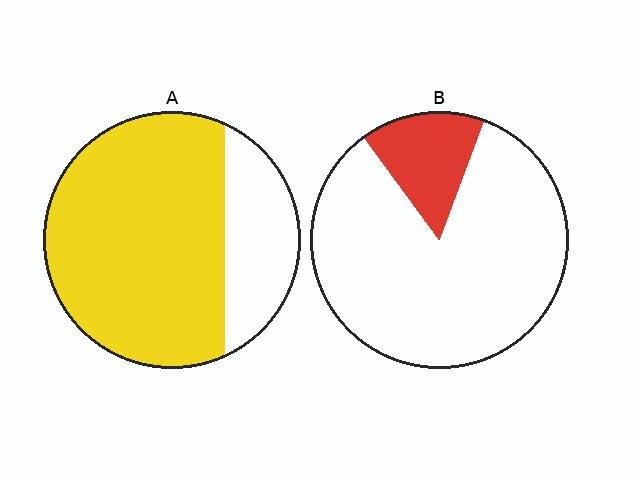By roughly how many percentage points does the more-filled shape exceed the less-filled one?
By roughly 60 percentage points (A over B).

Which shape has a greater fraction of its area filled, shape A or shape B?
Shape A.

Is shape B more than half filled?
No.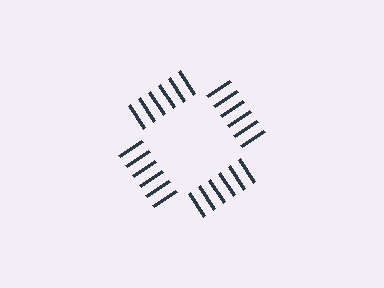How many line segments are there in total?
24 — 6 along each of the 4 edges.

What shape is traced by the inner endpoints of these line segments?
An illusory square — the line segments terminate on its edges but no continuous stroke is drawn.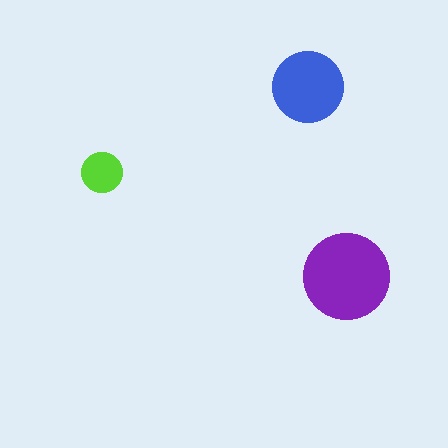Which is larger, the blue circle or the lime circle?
The blue one.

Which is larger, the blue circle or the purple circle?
The purple one.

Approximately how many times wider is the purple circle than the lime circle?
About 2 times wider.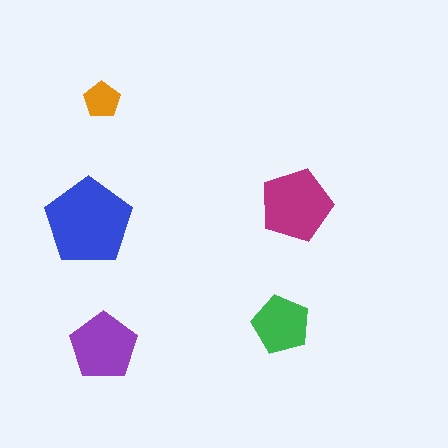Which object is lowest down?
The purple pentagon is bottommost.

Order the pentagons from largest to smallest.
the blue one, the magenta one, the purple one, the green one, the orange one.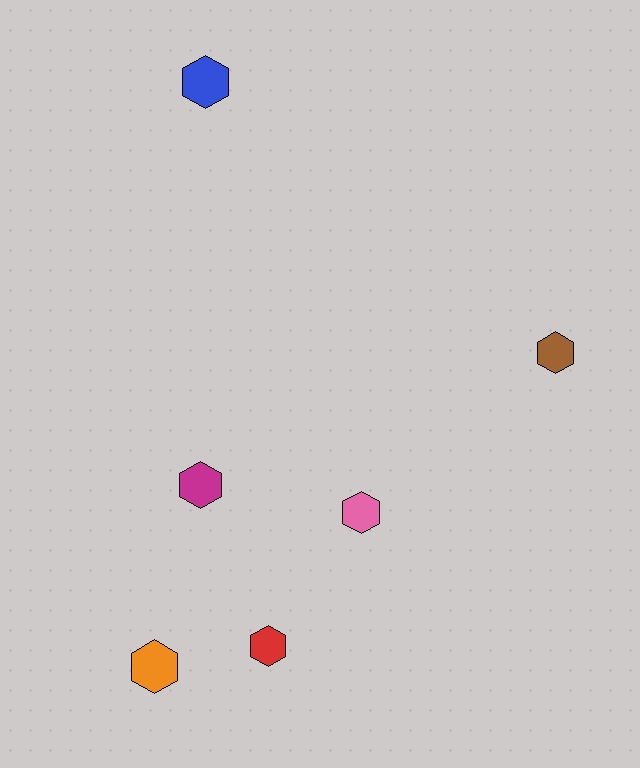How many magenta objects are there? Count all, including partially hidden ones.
There is 1 magenta object.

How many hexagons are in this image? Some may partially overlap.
There are 6 hexagons.